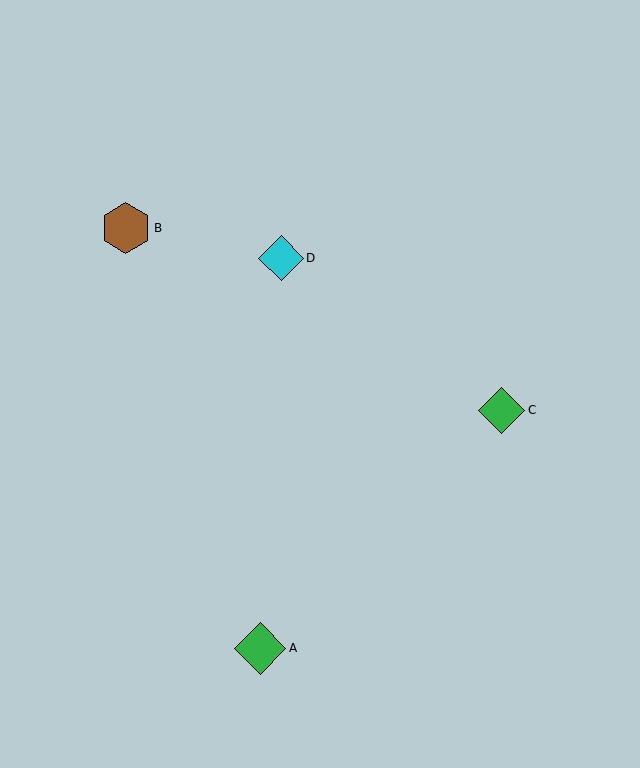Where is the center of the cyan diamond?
The center of the cyan diamond is at (281, 258).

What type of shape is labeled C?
Shape C is a green diamond.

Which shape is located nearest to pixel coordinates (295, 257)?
The cyan diamond (labeled D) at (281, 258) is nearest to that location.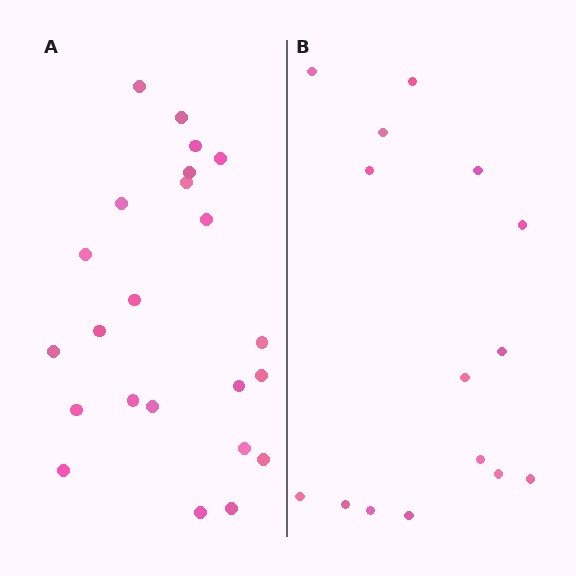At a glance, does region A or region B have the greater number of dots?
Region A (the left region) has more dots.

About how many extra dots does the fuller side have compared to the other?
Region A has roughly 8 or so more dots than region B.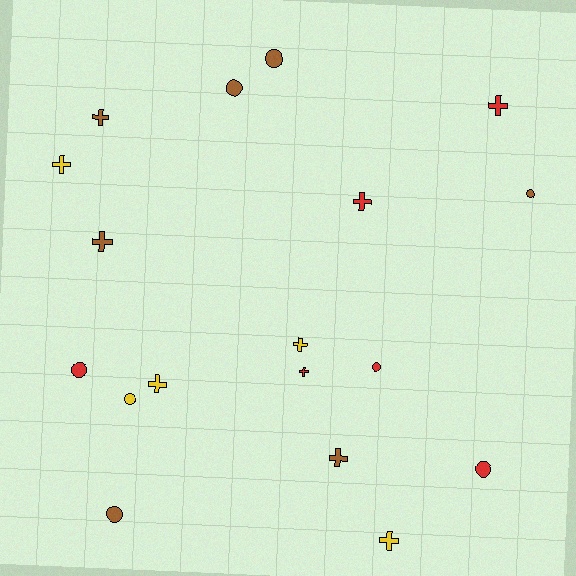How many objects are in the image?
There are 18 objects.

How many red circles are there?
There are 3 red circles.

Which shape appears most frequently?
Cross, with 10 objects.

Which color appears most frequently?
Brown, with 7 objects.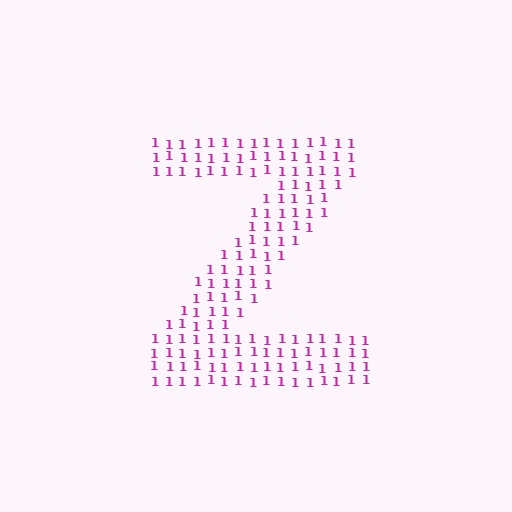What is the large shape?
The large shape is the letter Z.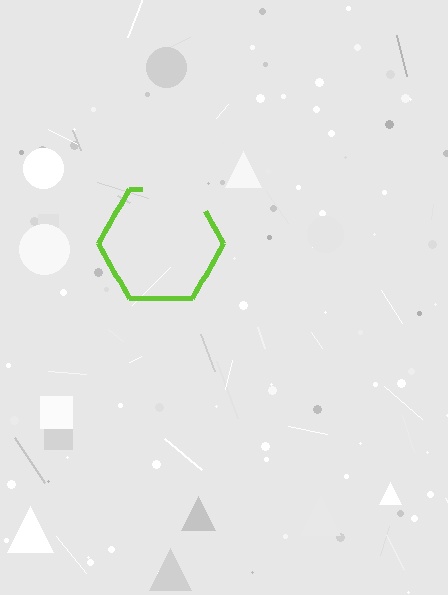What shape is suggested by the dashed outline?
The dashed outline suggests a hexagon.